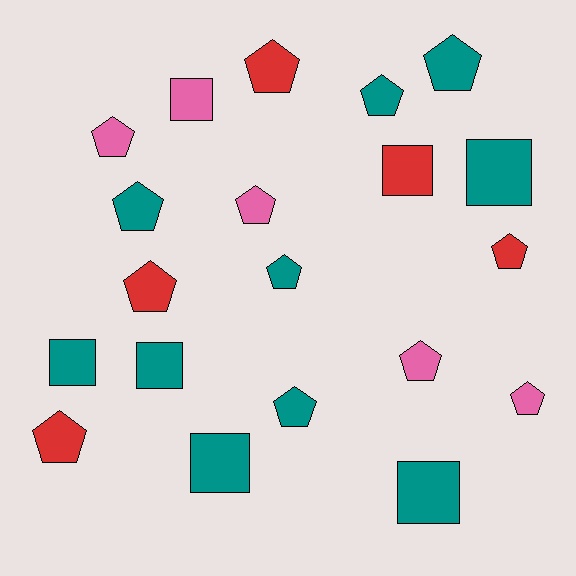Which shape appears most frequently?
Pentagon, with 13 objects.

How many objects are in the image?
There are 20 objects.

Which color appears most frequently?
Teal, with 10 objects.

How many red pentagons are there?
There are 4 red pentagons.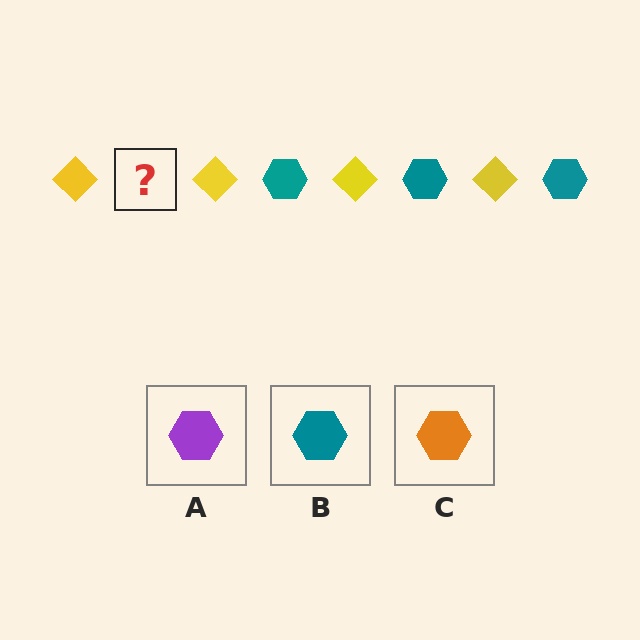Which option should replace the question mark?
Option B.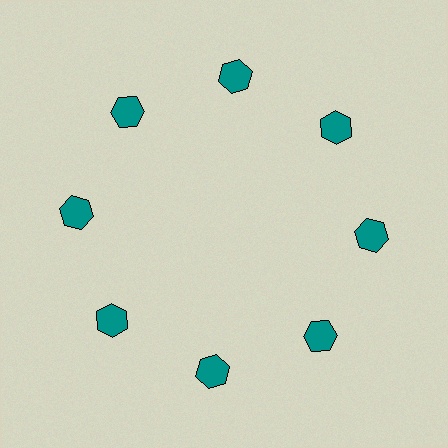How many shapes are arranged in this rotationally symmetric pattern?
There are 8 shapes, arranged in 8 groups of 1.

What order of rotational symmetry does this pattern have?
This pattern has 8-fold rotational symmetry.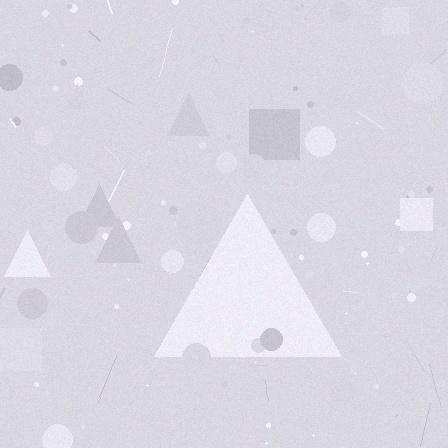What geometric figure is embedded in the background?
A triangle is embedded in the background.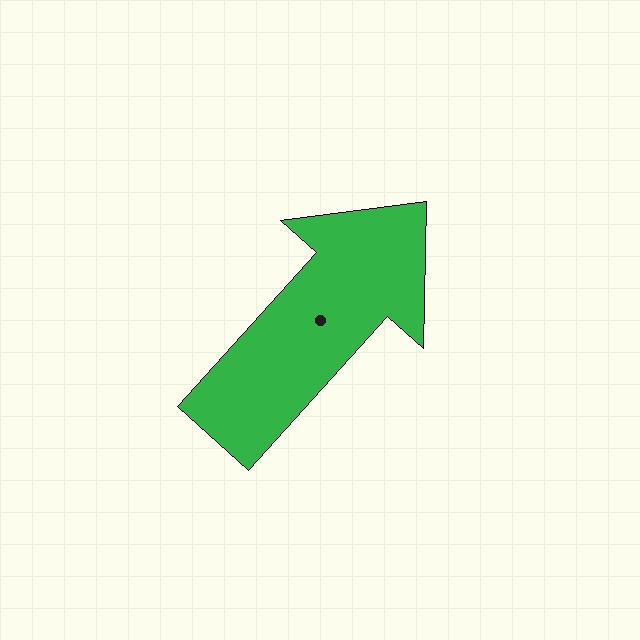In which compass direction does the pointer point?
Northeast.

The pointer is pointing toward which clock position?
Roughly 1 o'clock.